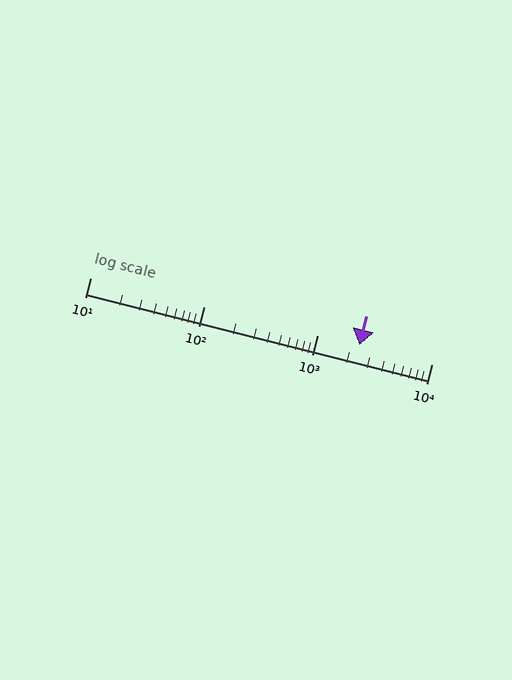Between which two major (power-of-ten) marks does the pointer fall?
The pointer is between 1000 and 10000.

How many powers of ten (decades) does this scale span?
The scale spans 3 decades, from 10 to 10000.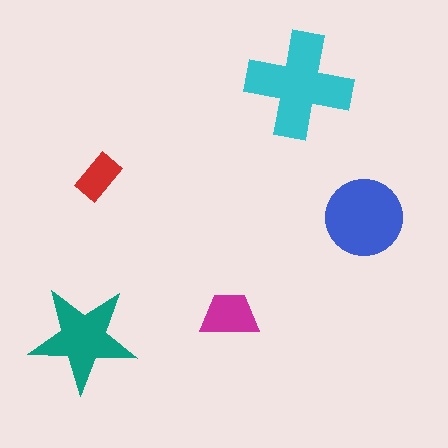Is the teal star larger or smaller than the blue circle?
Smaller.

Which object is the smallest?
The red rectangle.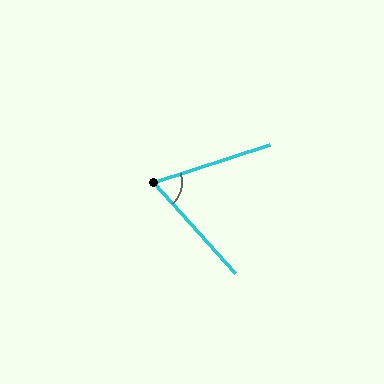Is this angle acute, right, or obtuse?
It is acute.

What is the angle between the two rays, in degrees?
Approximately 67 degrees.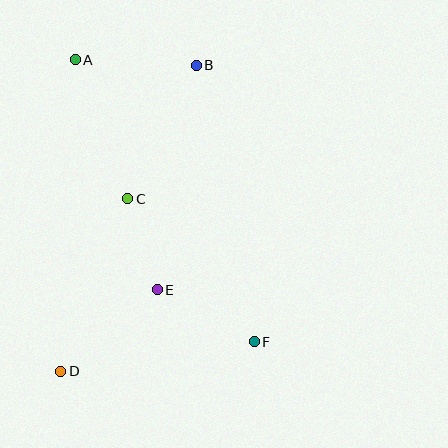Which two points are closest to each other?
Points C and E are closest to each other.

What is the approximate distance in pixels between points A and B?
The distance between A and B is approximately 121 pixels.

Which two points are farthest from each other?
Points B and D are farthest from each other.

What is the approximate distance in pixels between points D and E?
The distance between D and E is approximately 126 pixels.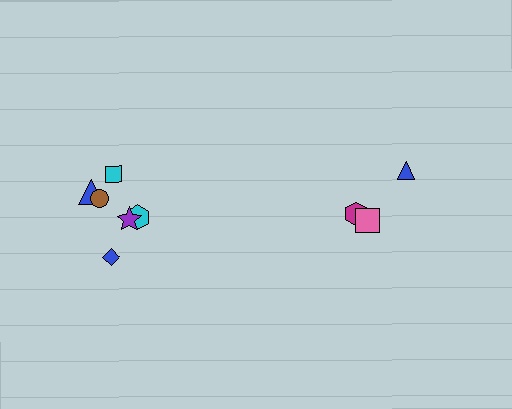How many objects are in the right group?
There are 3 objects.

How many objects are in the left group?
There are 6 objects.